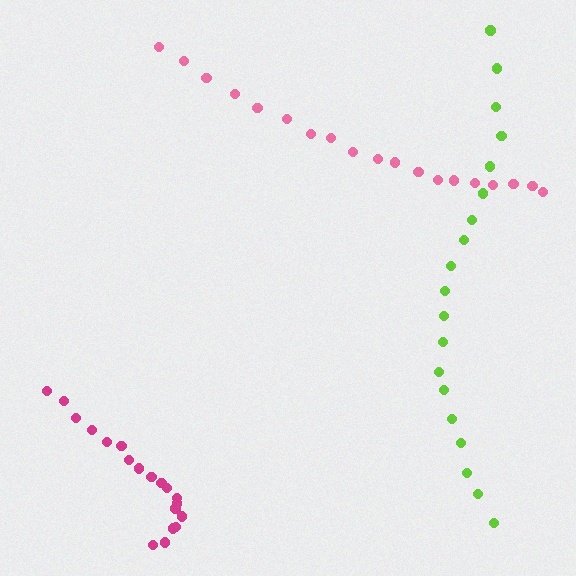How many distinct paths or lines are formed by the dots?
There are 3 distinct paths.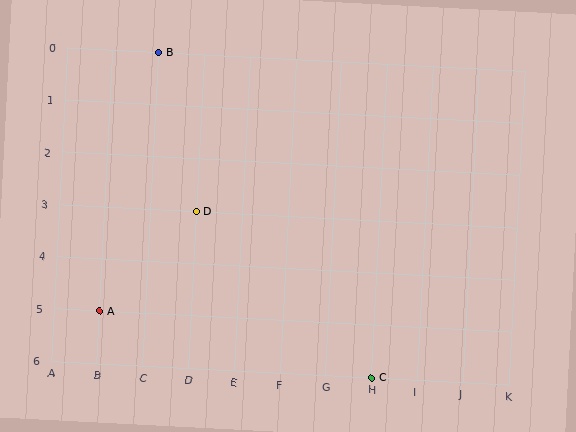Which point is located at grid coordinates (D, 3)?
Point D is at (D, 3).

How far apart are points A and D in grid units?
Points A and D are 2 columns and 2 rows apart (about 2.8 grid units diagonally).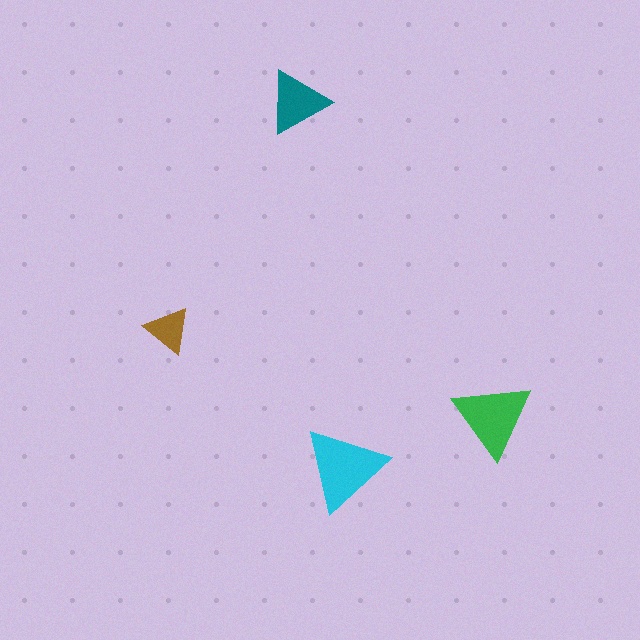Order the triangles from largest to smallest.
the cyan one, the green one, the teal one, the brown one.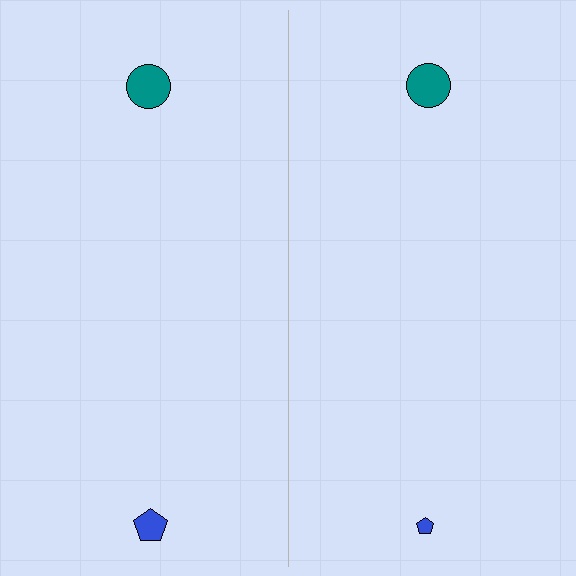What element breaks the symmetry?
The blue pentagon on the right side has a different size than its mirror counterpart.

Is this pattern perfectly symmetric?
No, the pattern is not perfectly symmetric. The blue pentagon on the right side has a different size than its mirror counterpart.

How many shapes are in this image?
There are 4 shapes in this image.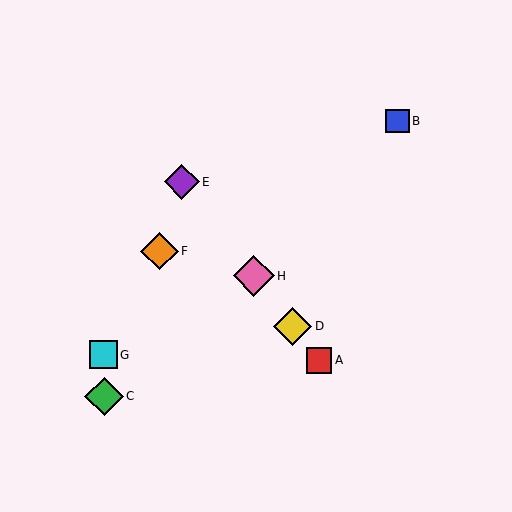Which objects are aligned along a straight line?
Objects A, D, E, H are aligned along a straight line.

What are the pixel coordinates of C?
Object C is at (104, 396).